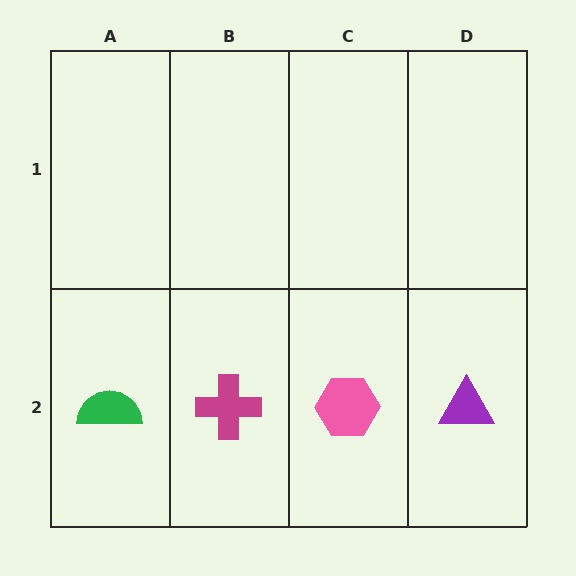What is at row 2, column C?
A pink hexagon.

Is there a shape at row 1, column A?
No, that cell is empty.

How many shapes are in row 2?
4 shapes.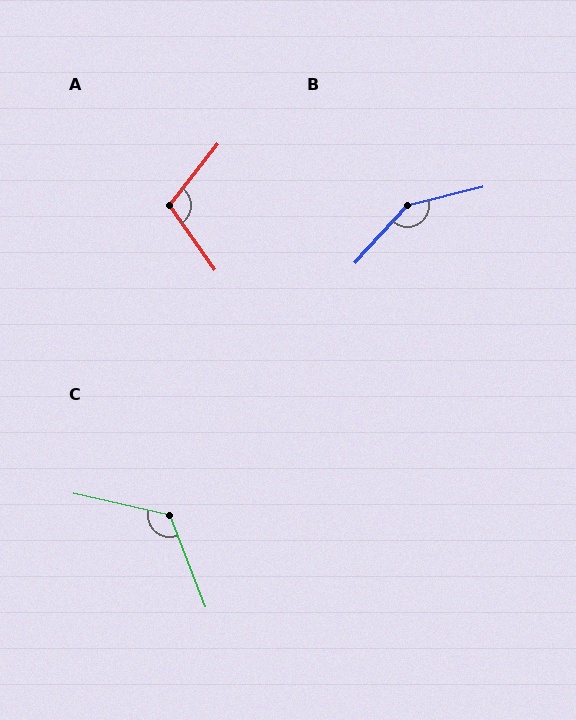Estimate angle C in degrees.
Approximately 124 degrees.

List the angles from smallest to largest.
A (107°), C (124°), B (146°).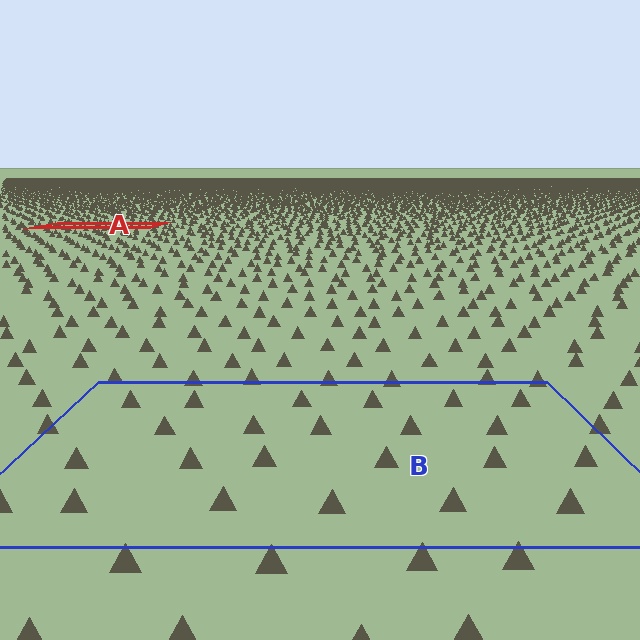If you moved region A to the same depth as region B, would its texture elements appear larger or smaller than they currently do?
They would appear larger. At a closer depth, the same texture elements are projected at a bigger on-screen size.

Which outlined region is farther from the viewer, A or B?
Region A is farther from the viewer — the texture elements inside it appear smaller and more densely packed.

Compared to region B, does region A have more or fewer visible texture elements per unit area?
Region A has more texture elements per unit area — they are packed more densely because it is farther away.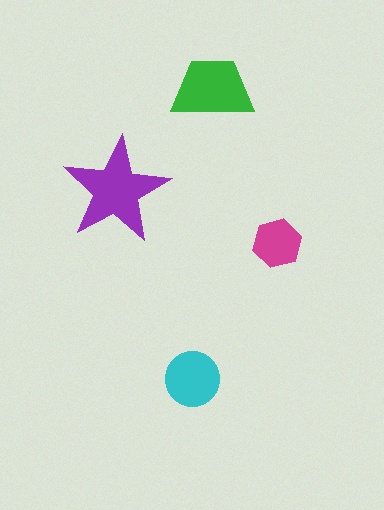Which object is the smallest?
The magenta hexagon.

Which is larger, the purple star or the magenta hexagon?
The purple star.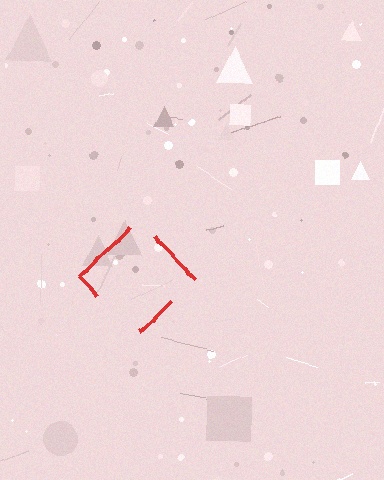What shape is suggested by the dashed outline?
The dashed outline suggests a diamond.